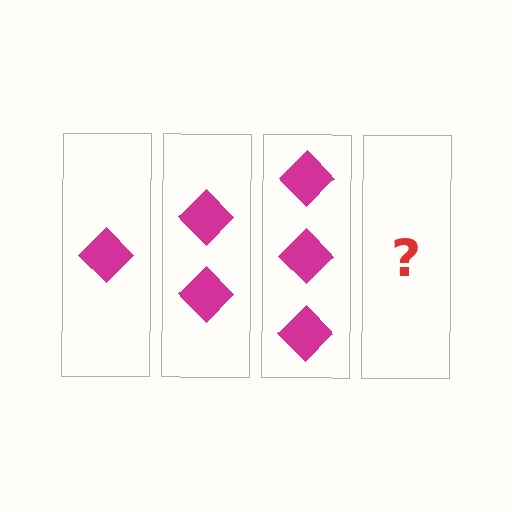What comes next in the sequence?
The next element should be 4 diamonds.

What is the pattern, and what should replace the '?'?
The pattern is that each step adds one more diamond. The '?' should be 4 diamonds.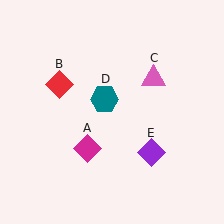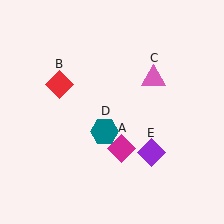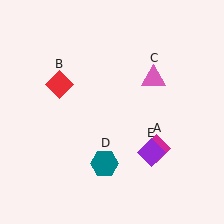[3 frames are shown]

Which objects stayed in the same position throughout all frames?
Red diamond (object B) and pink triangle (object C) and purple diamond (object E) remained stationary.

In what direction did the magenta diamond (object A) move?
The magenta diamond (object A) moved right.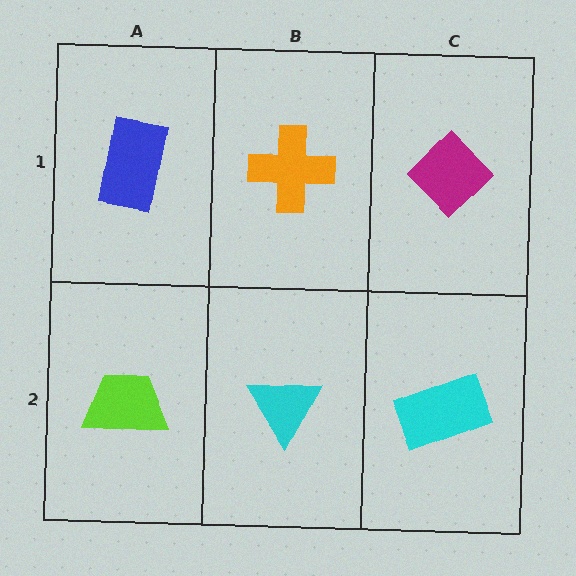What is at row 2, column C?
A cyan rectangle.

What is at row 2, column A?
A lime trapezoid.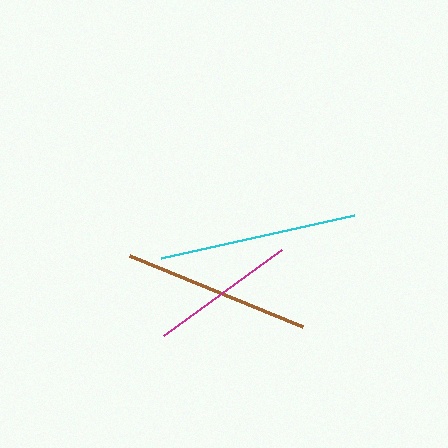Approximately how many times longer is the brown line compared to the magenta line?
The brown line is approximately 1.3 times the length of the magenta line.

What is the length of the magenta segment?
The magenta segment is approximately 146 pixels long.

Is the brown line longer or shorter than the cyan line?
The cyan line is longer than the brown line.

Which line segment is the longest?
The cyan line is the longest at approximately 198 pixels.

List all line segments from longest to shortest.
From longest to shortest: cyan, brown, magenta.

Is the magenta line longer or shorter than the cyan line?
The cyan line is longer than the magenta line.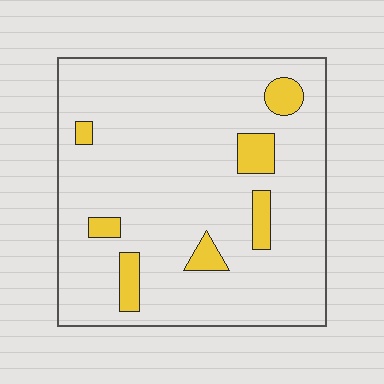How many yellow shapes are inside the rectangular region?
7.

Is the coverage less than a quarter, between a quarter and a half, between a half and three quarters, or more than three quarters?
Less than a quarter.